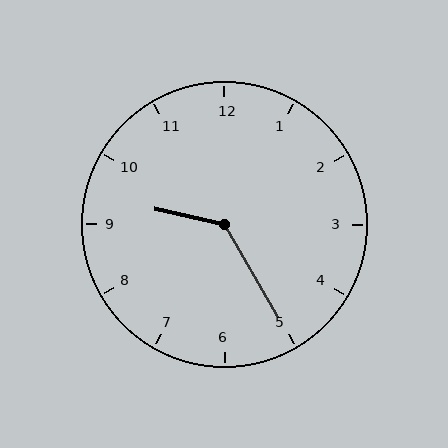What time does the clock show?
9:25.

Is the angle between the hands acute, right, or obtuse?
It is obtuse.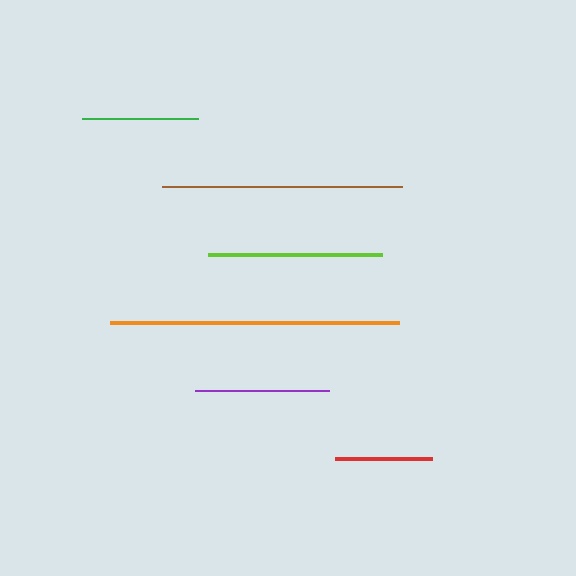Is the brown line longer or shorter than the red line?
The brown line is longer than the red line.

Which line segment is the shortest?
The red line is the shortest at approximately 97 pixels.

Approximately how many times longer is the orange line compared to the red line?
The orange line is approximately 3.0 times the length of the red line.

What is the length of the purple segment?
The purple segment is approximately 134 pixels long.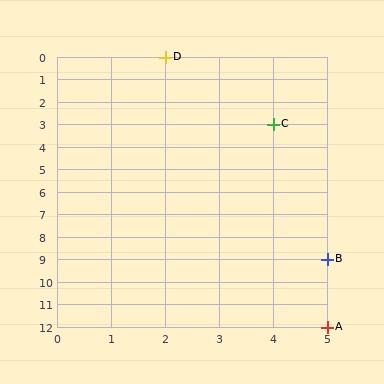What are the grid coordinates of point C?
Point C is at grid coordinates (4, 3).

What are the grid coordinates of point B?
Point B is at grid coordinates (5, 9).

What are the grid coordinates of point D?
Point D is at grid coordinates (2, 0).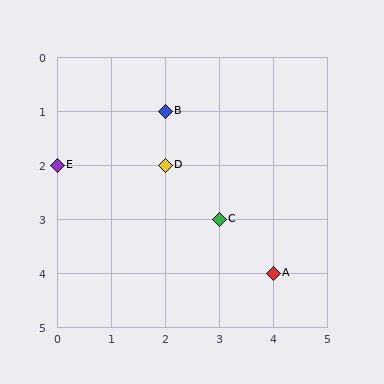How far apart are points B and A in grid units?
Points B and A are 2 columns and 3 rows apart (about 3.6 grid units diagonally).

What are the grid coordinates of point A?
Point A is at grid coordinates (4, 4).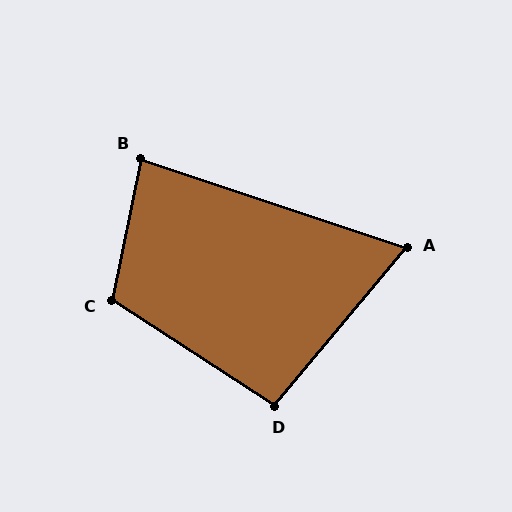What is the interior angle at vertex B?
Approximately 83 degrees (acute).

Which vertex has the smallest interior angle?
A, at approximately 69 degrees.